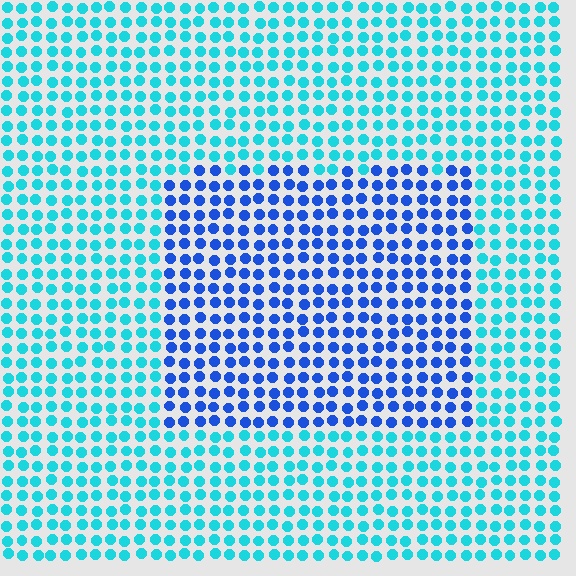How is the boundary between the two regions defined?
The boundary is defined purely by a slight shift in hue (about 42 degrees). Spacing, size, and orientation are identical on both sides.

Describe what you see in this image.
The image is filled with small cyan elements in a uniform arrangement. A rectangle-shaped region is visible where the elements are tinted to a slightly different hue, forming a subtle color boundary.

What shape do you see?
I see a rectangle.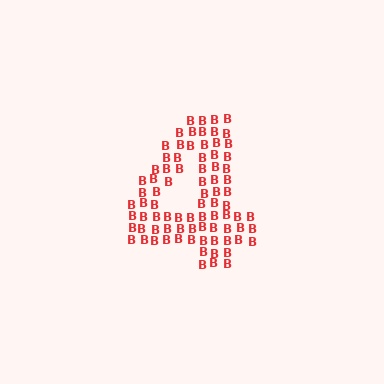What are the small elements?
The small elements are letter B's.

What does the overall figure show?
The overall figure shows the digit 4.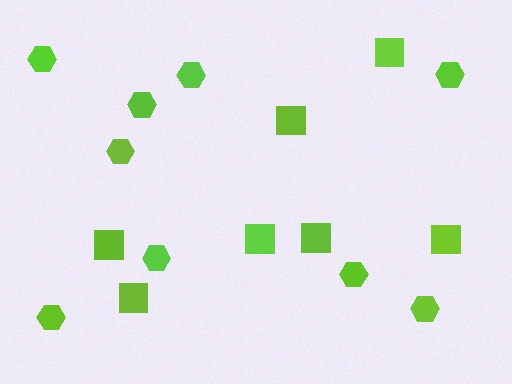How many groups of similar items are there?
There are 2 groups: one group of hexagons (9) and one group of squares (7).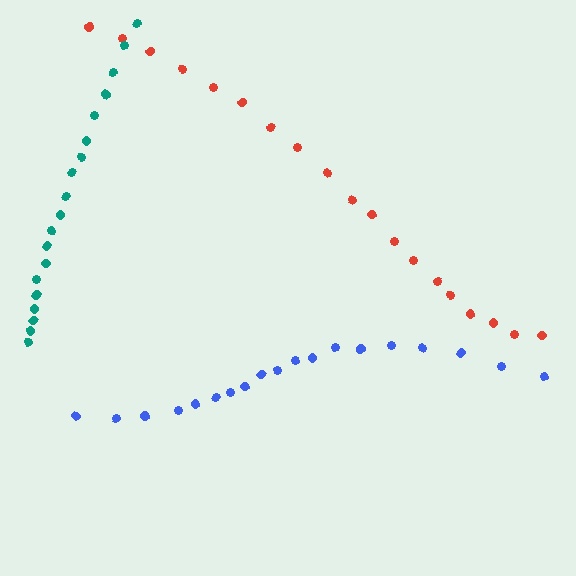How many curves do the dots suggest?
There are 3 distinct paths.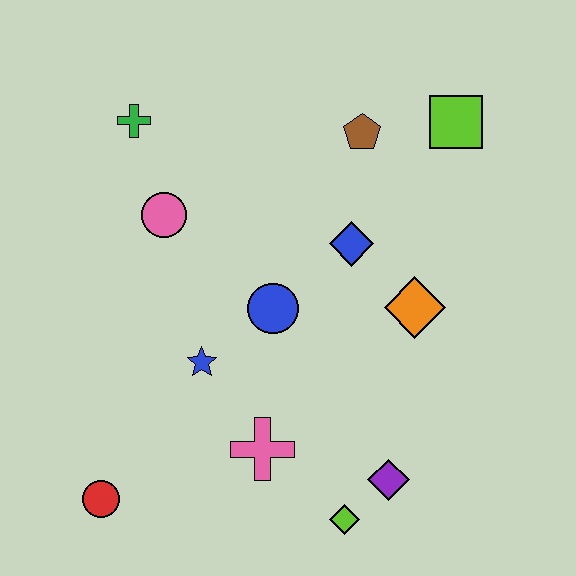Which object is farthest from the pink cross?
The lime square is farthest from the pink cross.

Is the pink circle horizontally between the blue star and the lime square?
No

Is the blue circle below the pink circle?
Yes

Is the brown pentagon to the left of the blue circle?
No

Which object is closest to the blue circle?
The blue star is closest to the blue circle.